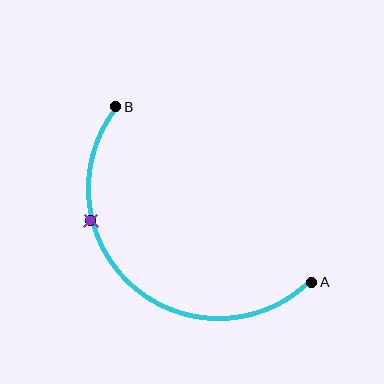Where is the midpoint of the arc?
The arc midpoint is the point on the curve farthest from the straight line joining A and B. It sits below and to the left of that line.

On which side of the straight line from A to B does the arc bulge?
The arc bulges below and to the left of the straight line connecting A and B.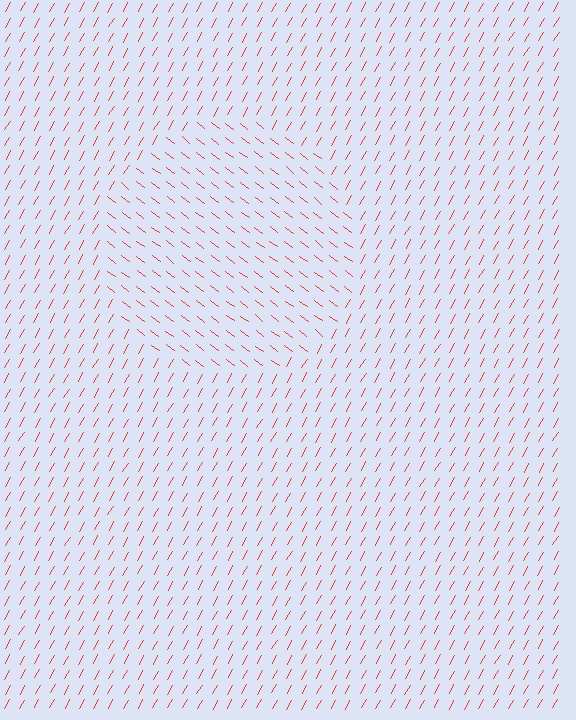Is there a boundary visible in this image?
Yes, there is a texture boundary formed by a change in line orientation.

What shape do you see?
I see a circle.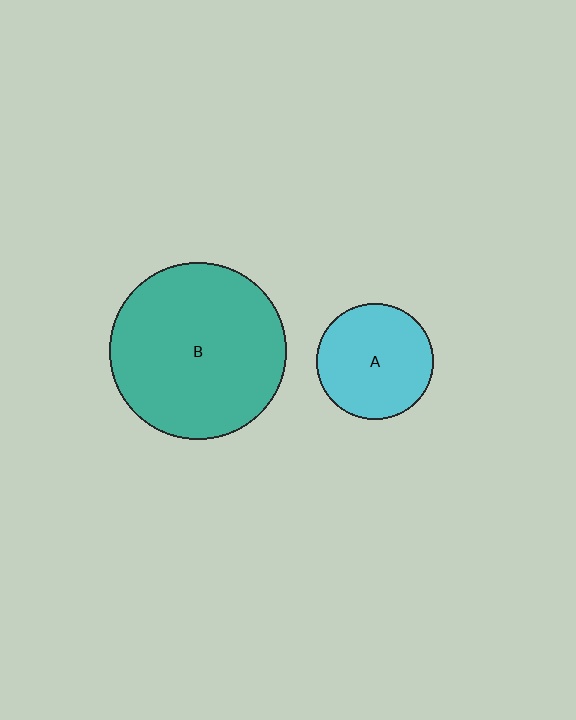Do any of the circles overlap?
No, none of the circles overlap.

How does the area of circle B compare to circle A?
Approximately 2.3 times.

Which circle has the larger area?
Circle B (teal).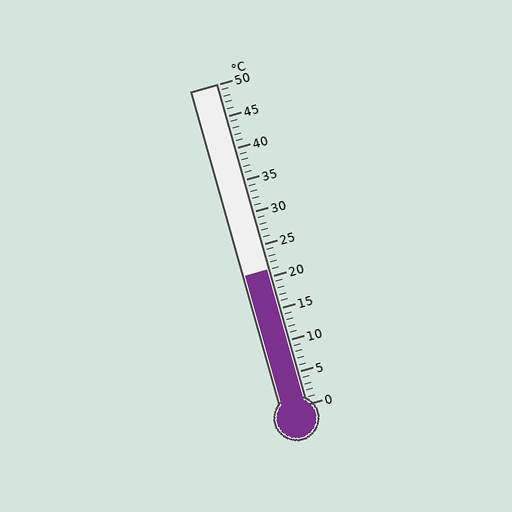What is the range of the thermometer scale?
The thermometer scale ranges from 0°C to 50°C.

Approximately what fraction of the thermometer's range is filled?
The thermometer is filled to approximately 40% of its range.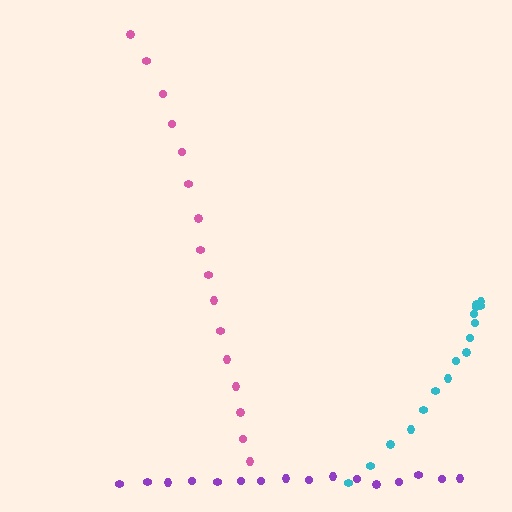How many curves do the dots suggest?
There are 3 distinct paths.